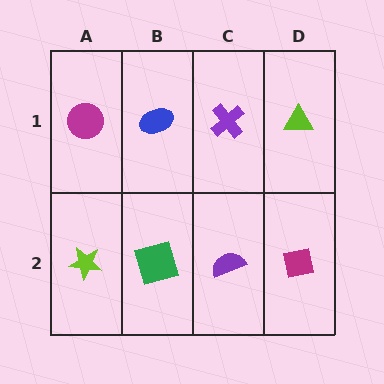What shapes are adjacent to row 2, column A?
A magenta circle (row 1, column A), a green square (row 2, column B).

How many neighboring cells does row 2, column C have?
3.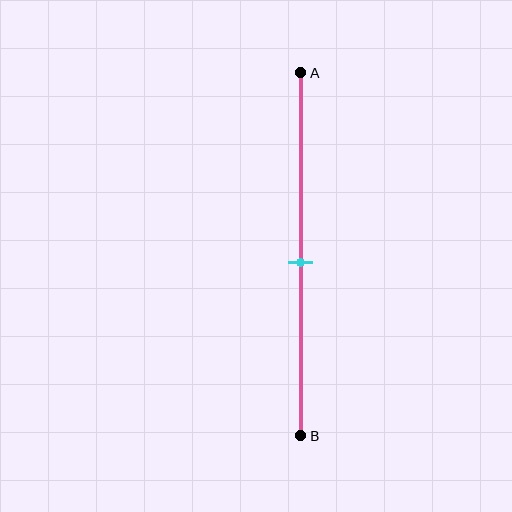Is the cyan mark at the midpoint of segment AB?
Yes, the mark is approximately at the midpoint.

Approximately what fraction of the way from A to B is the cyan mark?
The cyan mark is approximately 50% of the way from A to B.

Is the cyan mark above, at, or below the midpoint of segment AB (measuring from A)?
The cyan mark is approximately at the midpoint of segment AB.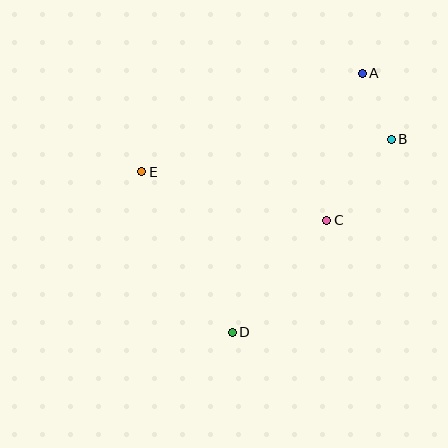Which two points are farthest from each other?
Points A and D are farthest from each other.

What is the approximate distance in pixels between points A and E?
The distance between A and E is approximately 242 pixels.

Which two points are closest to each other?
Points A and B are closest to each other.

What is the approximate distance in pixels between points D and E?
The distance between D and E is approximately 184 pixels.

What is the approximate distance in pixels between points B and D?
The distance between B and D is approximately 250 pixels.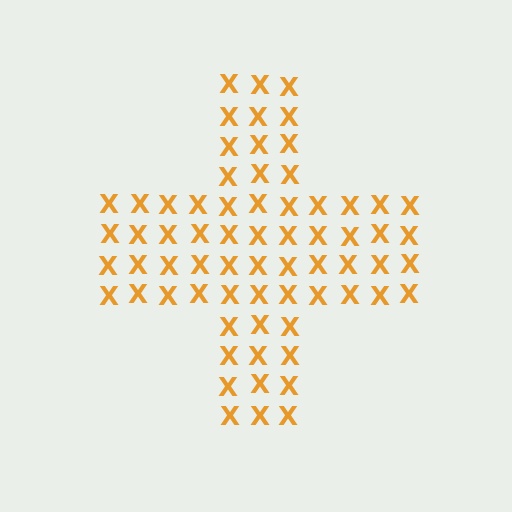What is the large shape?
The large shape is a cross.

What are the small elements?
The small elements are letter X's.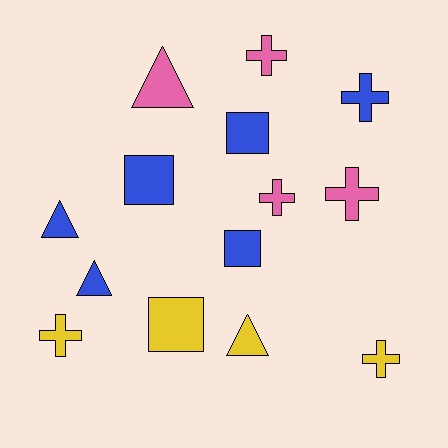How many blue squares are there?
There are 3 blue squares.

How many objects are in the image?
There are 14 objects.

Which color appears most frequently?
Blue, with 6 objects.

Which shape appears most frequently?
Cross, with 6 objects.